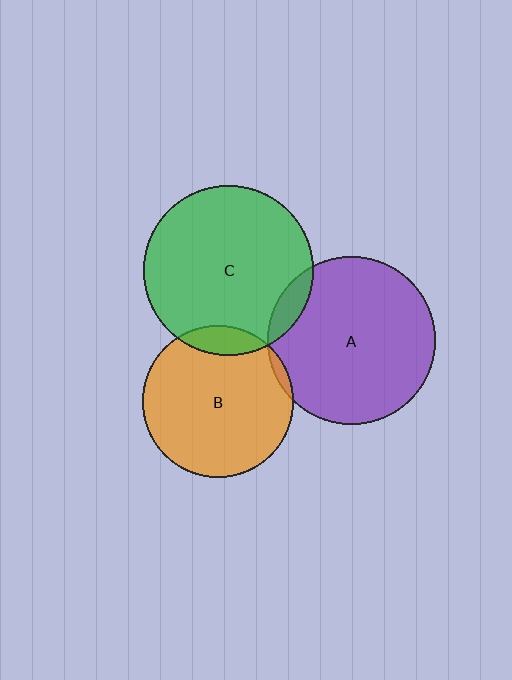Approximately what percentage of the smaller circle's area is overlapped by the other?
Approximately 10%.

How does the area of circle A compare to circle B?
Approximately 1.2 times.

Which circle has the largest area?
Circle C (green).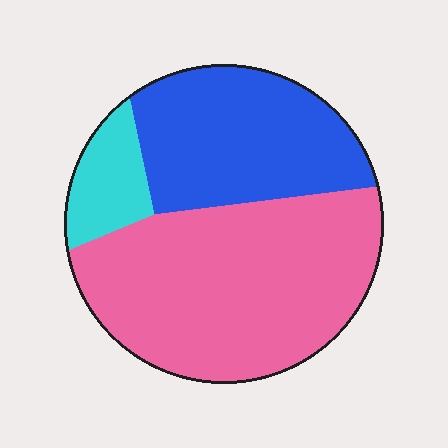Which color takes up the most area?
Pink, at roughly 55%.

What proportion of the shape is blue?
Blue takes up between a third and a half of the shape.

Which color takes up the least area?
Cyan, at roughly 10%.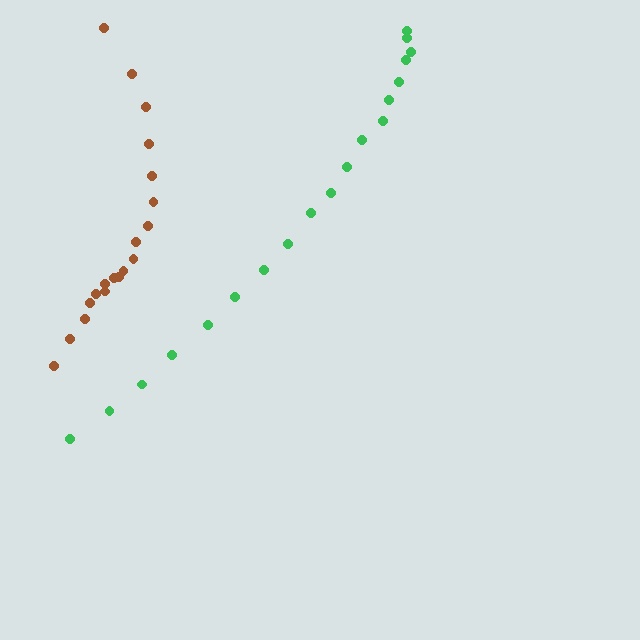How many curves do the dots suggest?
There are 2 distinct paths.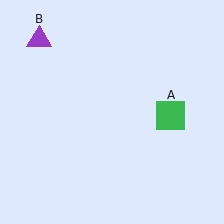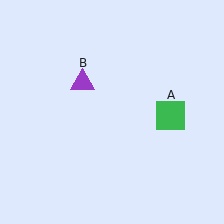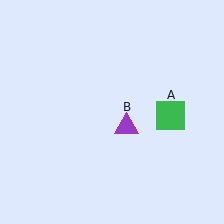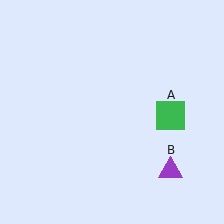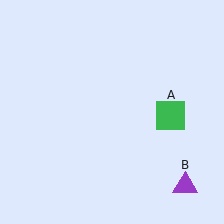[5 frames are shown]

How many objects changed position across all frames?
1 object changed position: purple triangle (object B).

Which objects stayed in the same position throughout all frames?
Green square (object A) remained stationary.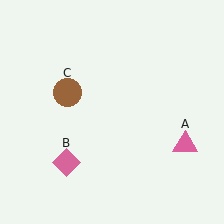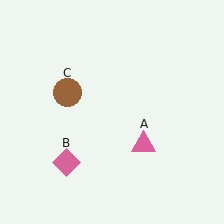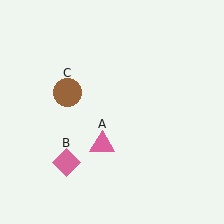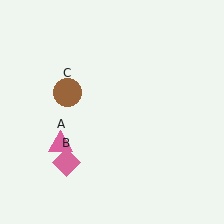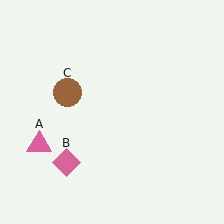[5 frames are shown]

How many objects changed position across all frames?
1 object changed position: pink triangle (object A).